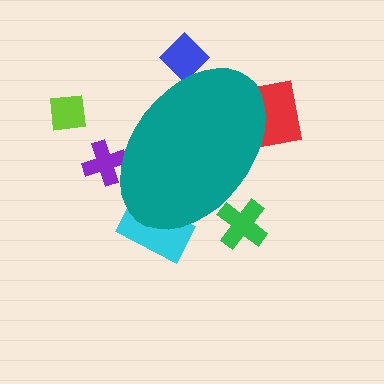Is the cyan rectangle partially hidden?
Yes, the cyan rectangle is partially hidden behind the teal ellipse.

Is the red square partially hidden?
Yes, the red square is partially hidden behind the teal ellipse.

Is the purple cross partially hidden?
Yes, the purple cross is partially hidden behind the teal ellipse.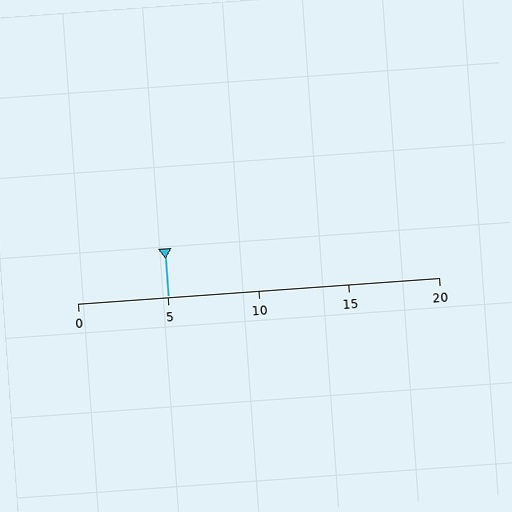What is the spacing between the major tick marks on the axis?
The major ticks are spaced 5 apart.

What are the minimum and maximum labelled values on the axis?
The axis runs from 0 to 20.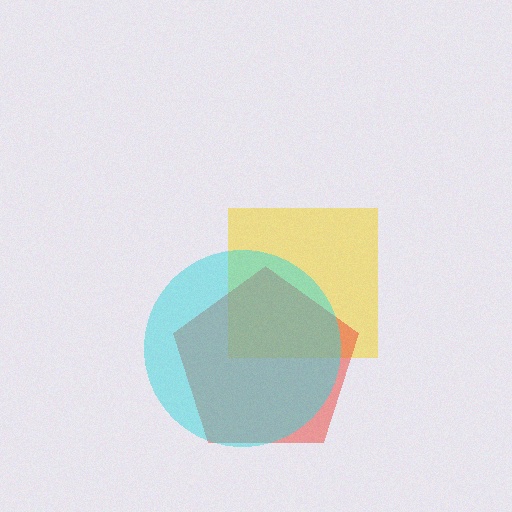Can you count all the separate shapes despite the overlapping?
Yes, there are 3 separate shapes.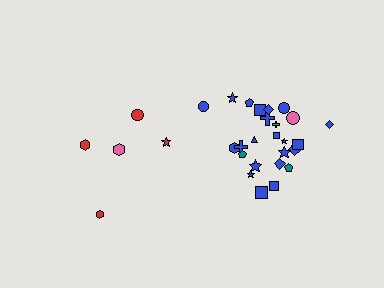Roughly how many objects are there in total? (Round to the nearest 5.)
Roughly 30 objects in total.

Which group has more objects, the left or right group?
The right group.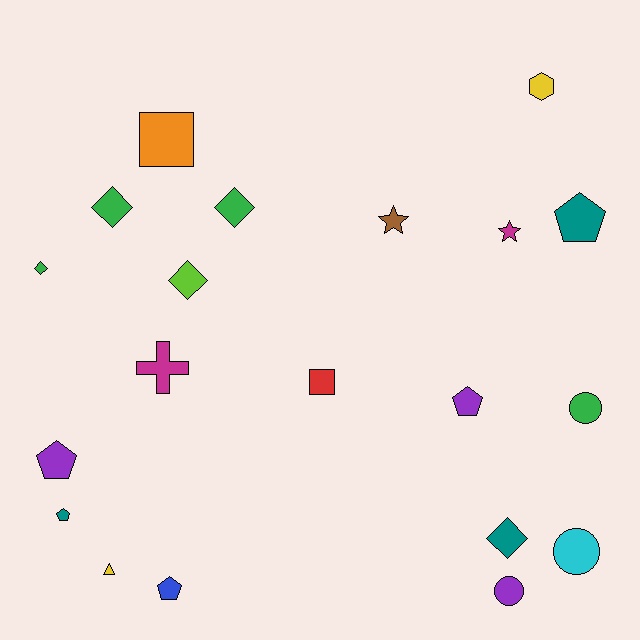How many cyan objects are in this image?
There is 1 cyan object.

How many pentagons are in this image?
There are 5 pentagons.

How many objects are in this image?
There are 20 objects.